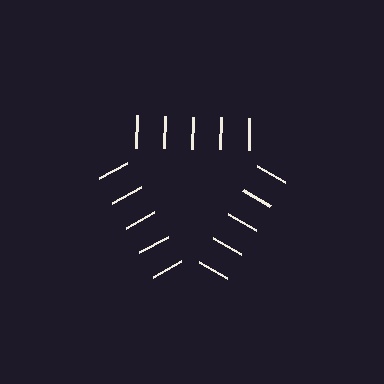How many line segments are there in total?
15 — 5 along each of the 3 edges.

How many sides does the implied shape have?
3 sides — the line-ends trace a triangle.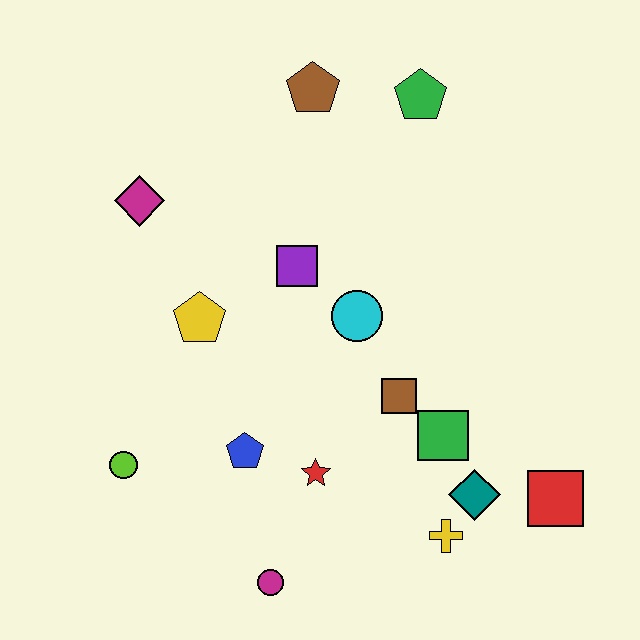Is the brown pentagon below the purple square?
No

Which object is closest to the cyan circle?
The purple square is closest to the cyan circle.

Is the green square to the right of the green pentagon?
Yes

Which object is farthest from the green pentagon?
The magenta circle is farthest from the green pentagon.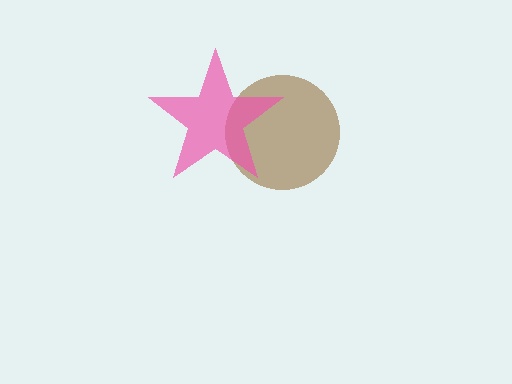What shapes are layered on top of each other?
The layered shapes are: a brown circle, a pink star.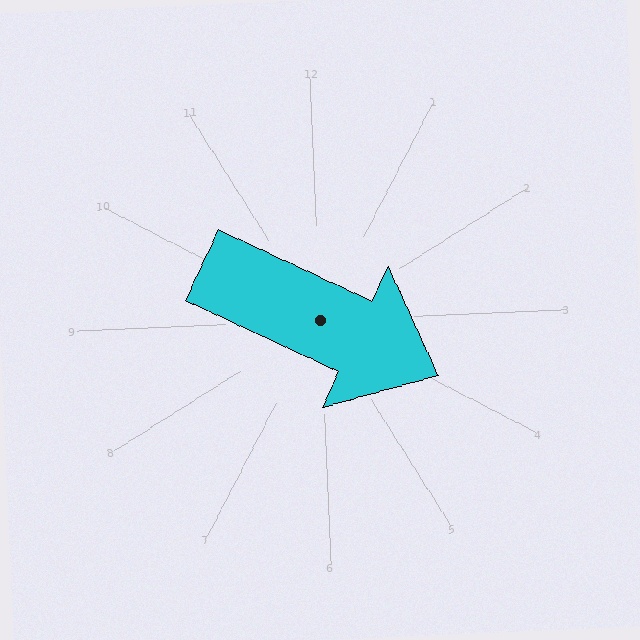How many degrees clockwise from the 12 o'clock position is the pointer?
Approximately 118 degrees.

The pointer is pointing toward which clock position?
Roughly 4 o'clock.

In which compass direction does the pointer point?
Southeast.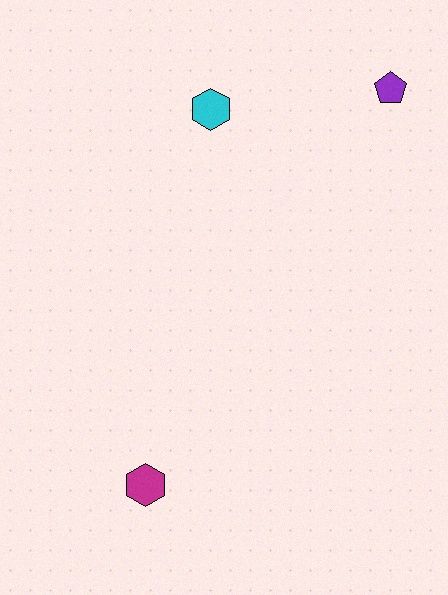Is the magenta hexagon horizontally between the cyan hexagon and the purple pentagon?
No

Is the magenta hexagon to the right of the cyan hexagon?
No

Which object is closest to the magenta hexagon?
The cyan hexagon is closest to the magenta hexagon.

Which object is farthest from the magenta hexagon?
The purple pentagon is farthest from the magenta hexagon.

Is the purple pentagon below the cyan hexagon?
No